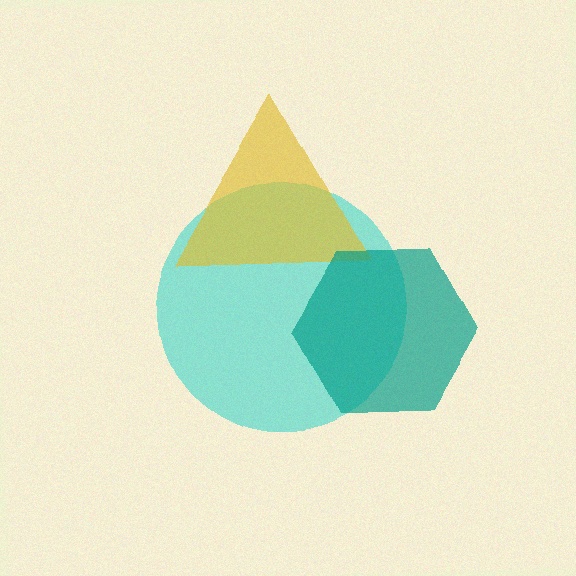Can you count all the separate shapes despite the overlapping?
Yes, there are 3 separate shapes.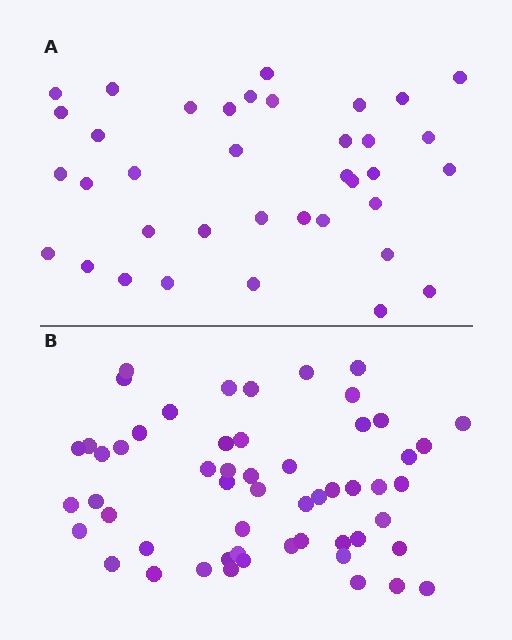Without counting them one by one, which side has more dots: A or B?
Region B (the bottom region) has more dots.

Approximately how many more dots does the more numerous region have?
Region B has approximately 20 more dots than region A.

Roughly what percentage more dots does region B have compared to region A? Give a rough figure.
About 50% more.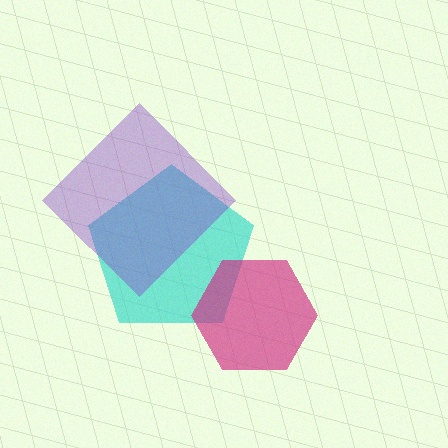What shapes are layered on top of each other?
The layered shapes are: a cyan pentagon, a magenta hexagon, a purple diamond.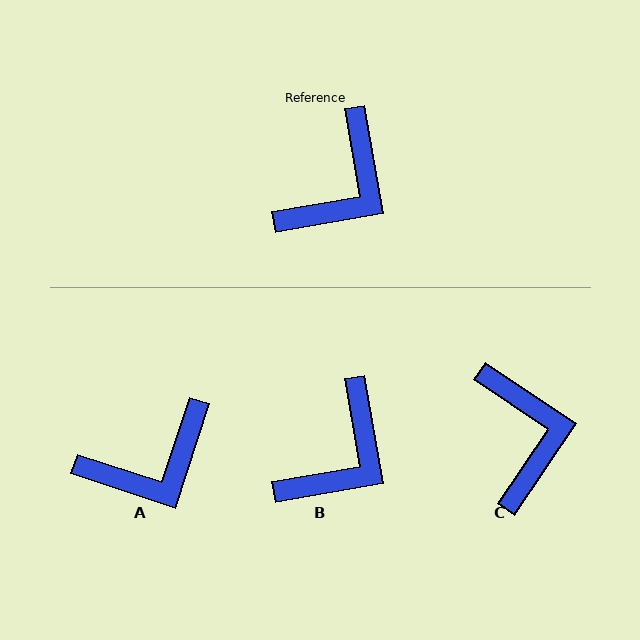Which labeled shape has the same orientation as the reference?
B.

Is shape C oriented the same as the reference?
No, it is off by about 46 degrees.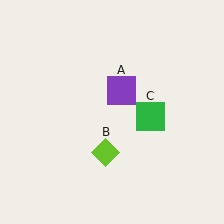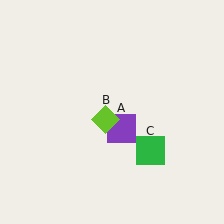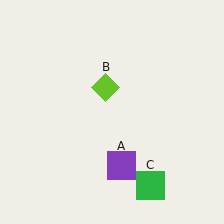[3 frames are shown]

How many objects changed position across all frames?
3 objects changed position: purple square (object A), lime diamond (object B), green square (object C).